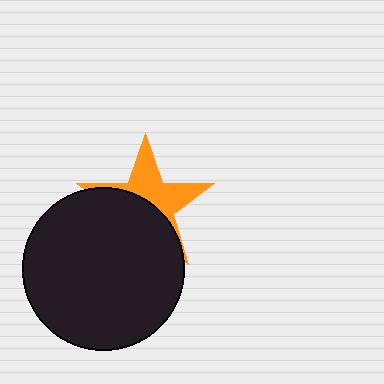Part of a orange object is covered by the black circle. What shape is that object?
It is a star.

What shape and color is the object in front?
The object in front is a black circle.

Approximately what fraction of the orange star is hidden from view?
Roughly 54% of the orange star is hidden behind the black circle.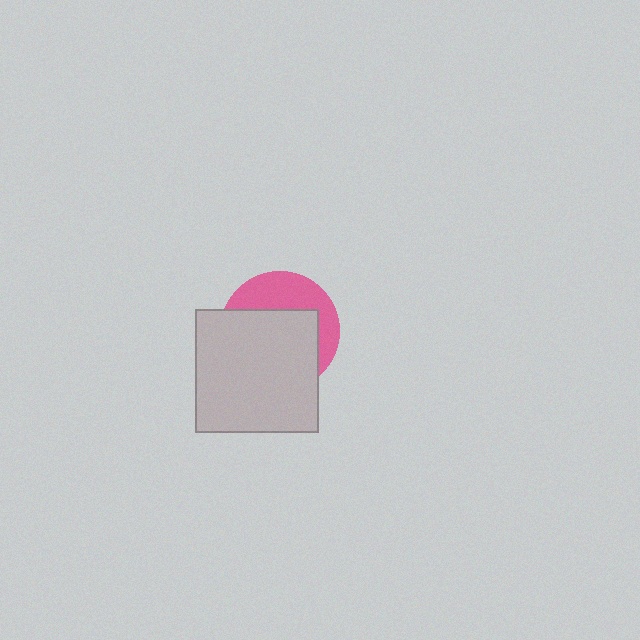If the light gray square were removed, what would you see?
You would see the complete pink circle.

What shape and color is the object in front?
The object in front is a light gray square.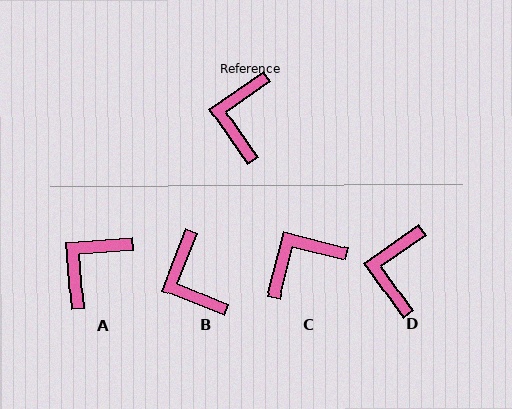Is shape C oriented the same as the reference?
No, it is off by about 50 degrees.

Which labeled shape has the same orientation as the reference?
D.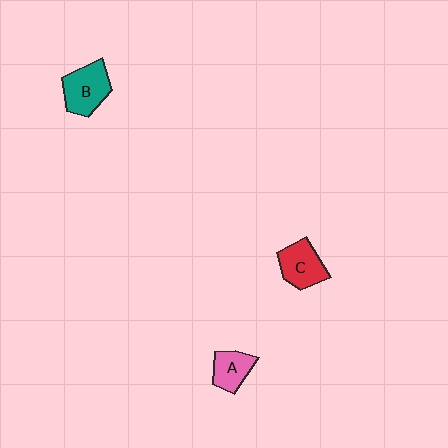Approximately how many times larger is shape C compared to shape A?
Approximately 1.3 times.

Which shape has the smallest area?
Shape A (pink).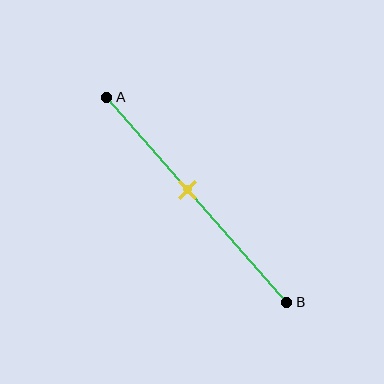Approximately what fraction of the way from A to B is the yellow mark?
The yellow mark is approximately 45% of the way from A to B.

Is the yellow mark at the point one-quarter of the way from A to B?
No, the mark is at about 45% from A, not at the 25% one-quarter point.